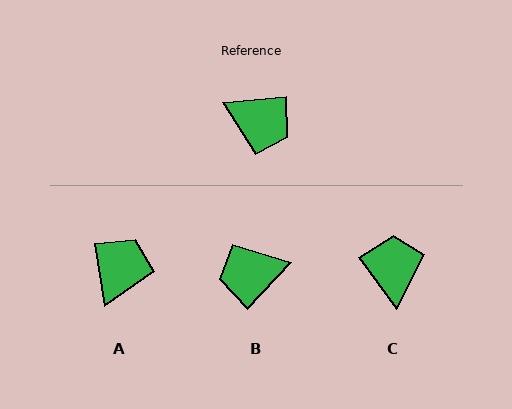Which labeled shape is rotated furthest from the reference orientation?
B, about 138 degrees away.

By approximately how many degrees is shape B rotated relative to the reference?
Approximately 138 degrees clockwise.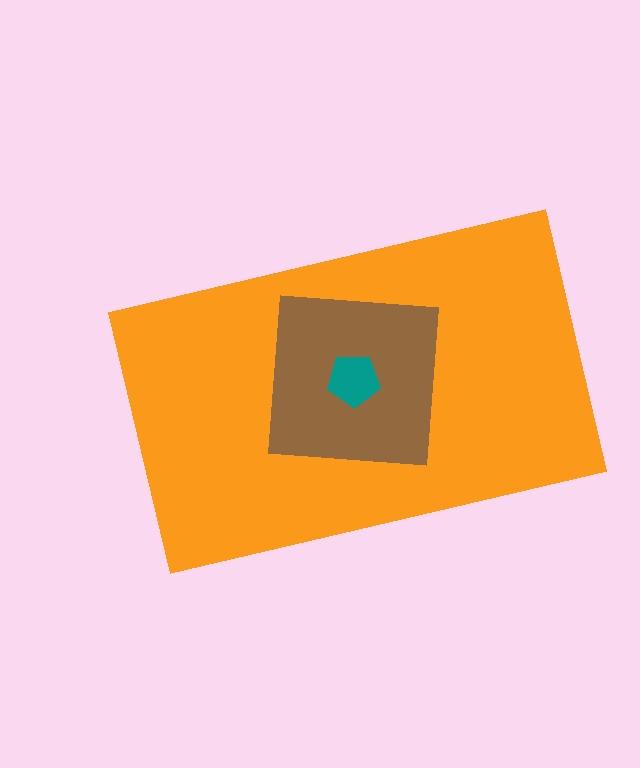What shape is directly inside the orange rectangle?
The brown square.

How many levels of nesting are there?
3.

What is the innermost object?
The teal pentagon.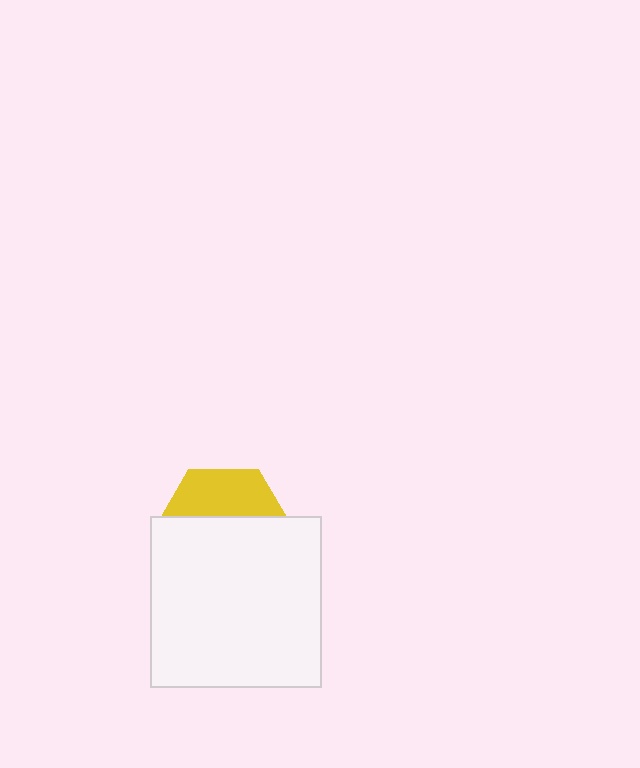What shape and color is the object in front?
The object in front is a white square.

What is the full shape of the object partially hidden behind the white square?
The partially hidden object is a yellow hexagon.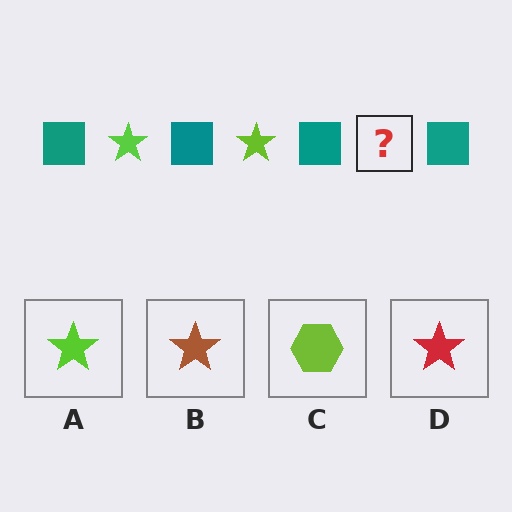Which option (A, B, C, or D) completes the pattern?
A.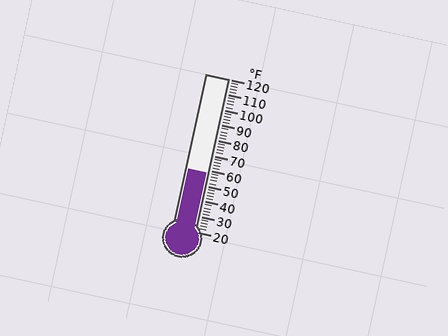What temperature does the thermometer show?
The thermometer shows approximately 58°F.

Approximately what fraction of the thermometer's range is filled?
The thermometer is filled to approximately 40% of its range.